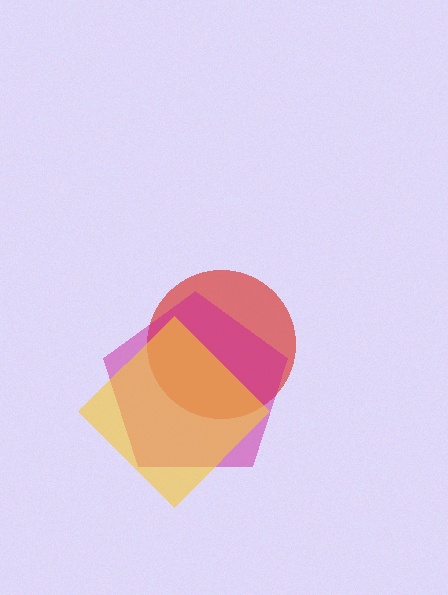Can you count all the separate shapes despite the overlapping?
Yes, there are 3 separate shapes.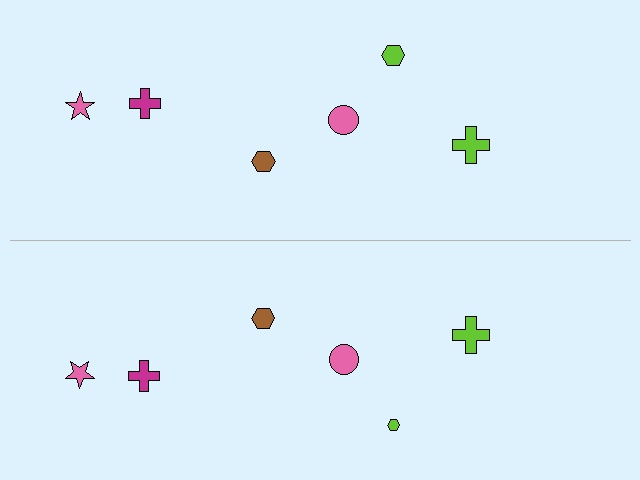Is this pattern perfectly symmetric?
No, the pattern is not perfectly symmetric. The lime hexagon on the bottom side has a different size than its mirror counterpart.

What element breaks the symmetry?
The lime hexagon on the bottom side has a different size than its mirror counterpart.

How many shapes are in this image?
There are 12 shapes in this image.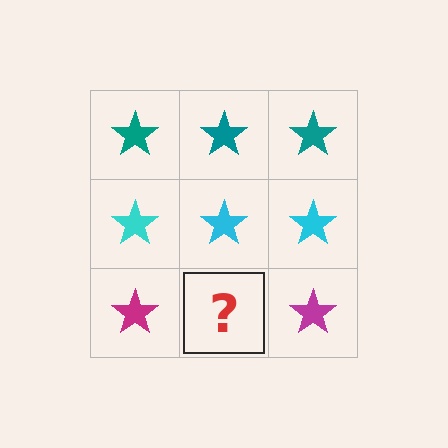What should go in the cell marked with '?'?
The missing cell should contain a magenta star.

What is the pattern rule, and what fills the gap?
The rule is that each row has a consistent color. The gap should be filled with a magenta star.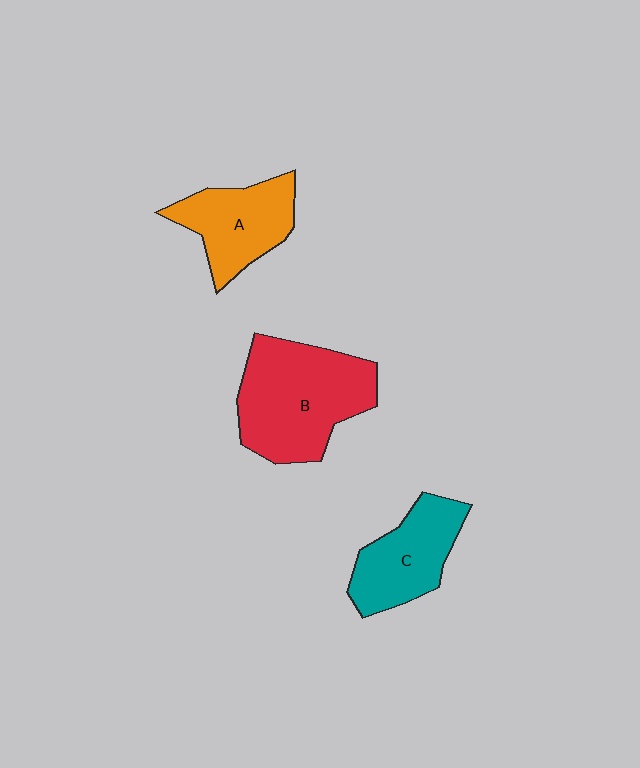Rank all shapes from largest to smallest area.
From largest to smallest: B (red), C (teal), A (orange).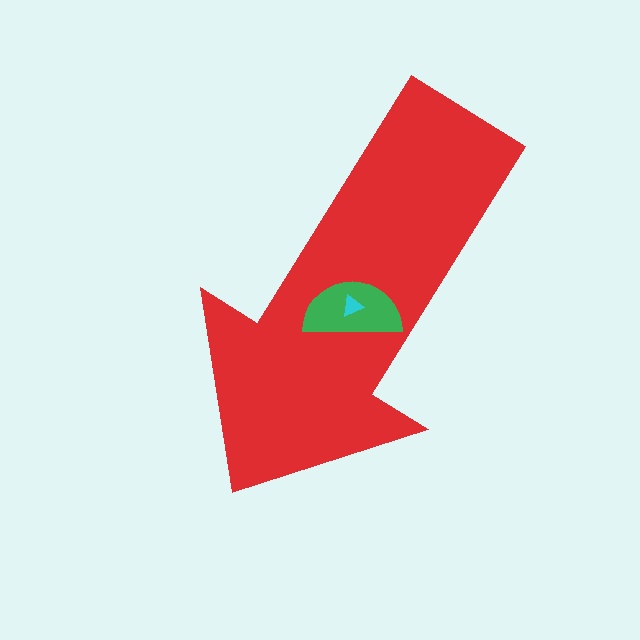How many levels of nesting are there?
3.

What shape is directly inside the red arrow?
The green semicircle.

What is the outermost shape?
The red arrow.